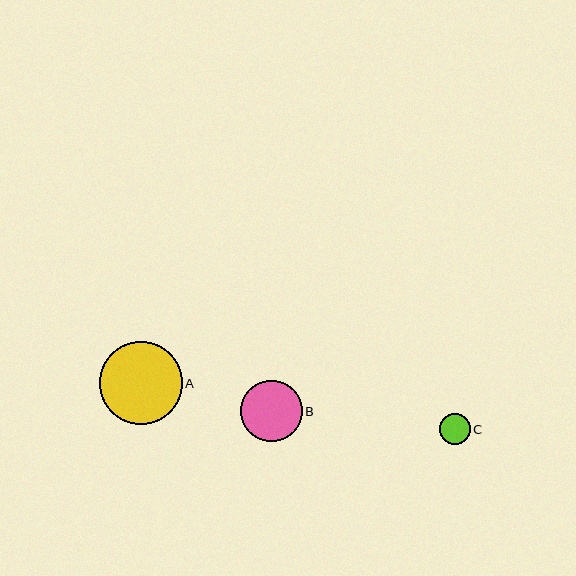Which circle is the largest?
Circle A is the largest with a size of approximately 83 pixels.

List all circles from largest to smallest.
From largest to smallest: A, B, C.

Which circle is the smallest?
Circle C is the smallest with a size of approximately 31 pixels.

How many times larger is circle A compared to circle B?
Circle A is approximately 1.4 times the size of circle B.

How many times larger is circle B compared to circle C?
Circle B is approximately 2.0 times the size of circle C.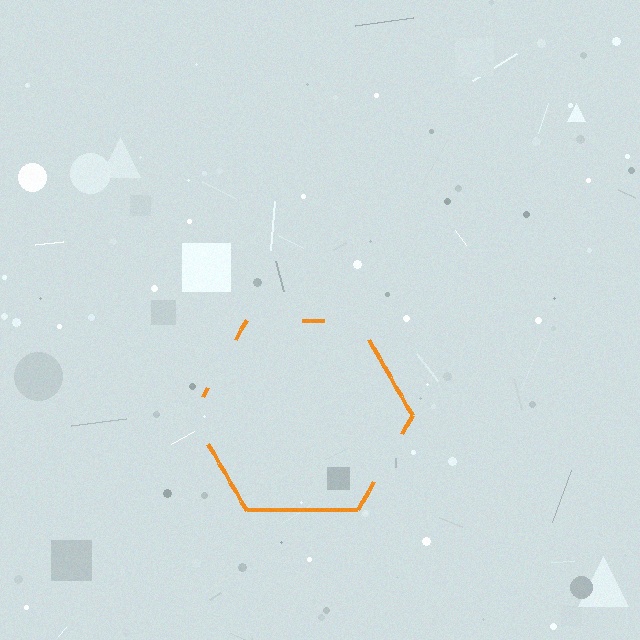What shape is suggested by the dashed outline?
The dashed outline suggests a hexagon.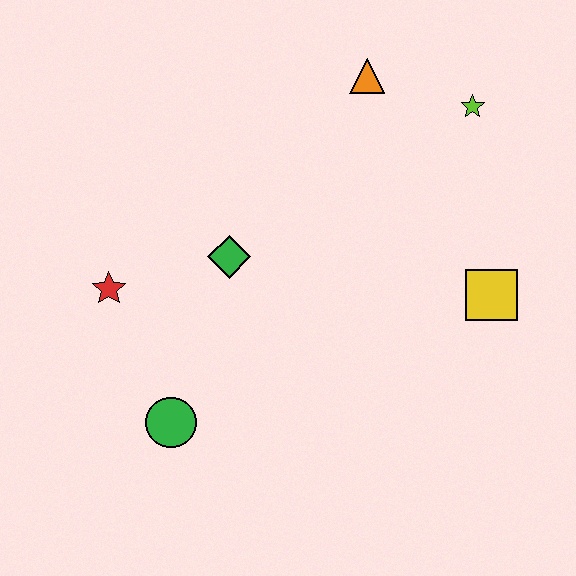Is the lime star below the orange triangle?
Yes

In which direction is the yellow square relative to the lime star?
The yellow square is below the lime star.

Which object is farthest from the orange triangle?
The green circle is farthest from the orange triangle.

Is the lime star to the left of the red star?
No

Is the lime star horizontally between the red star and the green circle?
No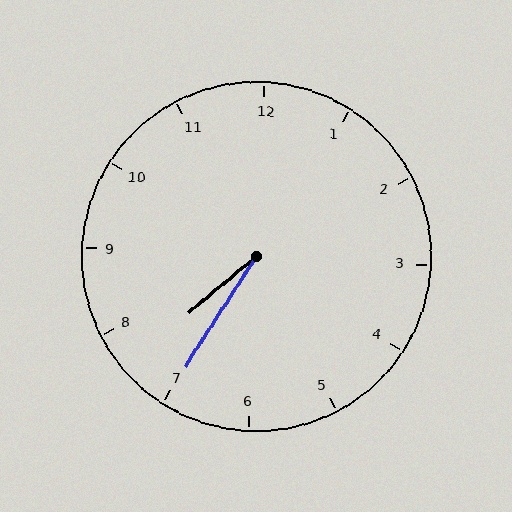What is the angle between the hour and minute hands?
Approximately 18 degrees.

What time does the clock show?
7:35.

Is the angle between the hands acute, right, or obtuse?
It is acute.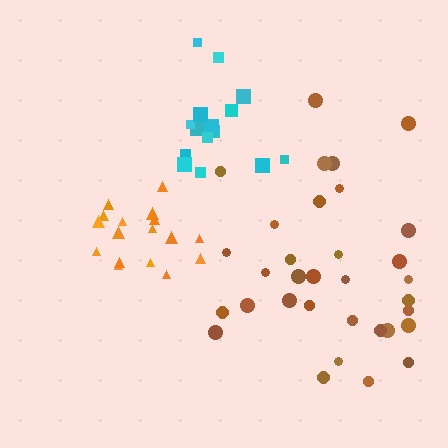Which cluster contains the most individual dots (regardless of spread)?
Brown (34).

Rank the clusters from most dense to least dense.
orange, brown, cyan.